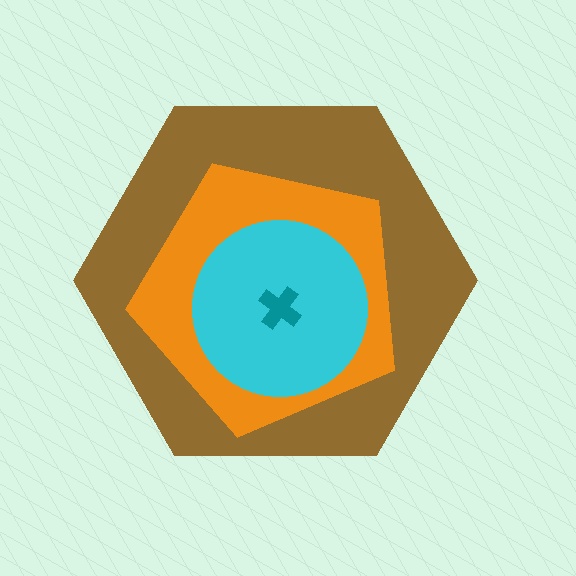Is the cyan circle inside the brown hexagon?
Yes.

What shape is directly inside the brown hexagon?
The orange pentagon.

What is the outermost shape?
The brown hexagon.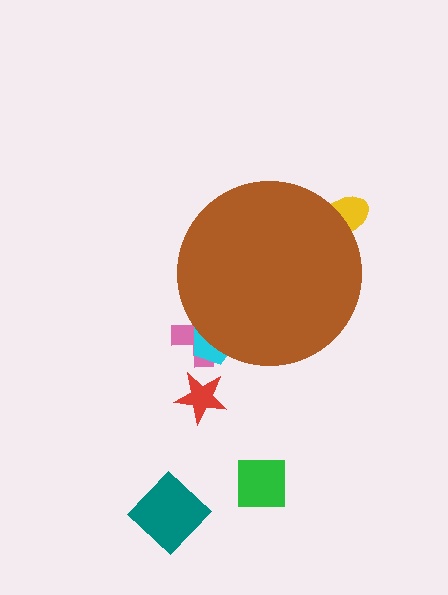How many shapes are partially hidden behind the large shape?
3 shapes are partially hidden.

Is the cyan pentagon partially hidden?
Yes, the cyan pentagon is partially hidden behind the brown circle.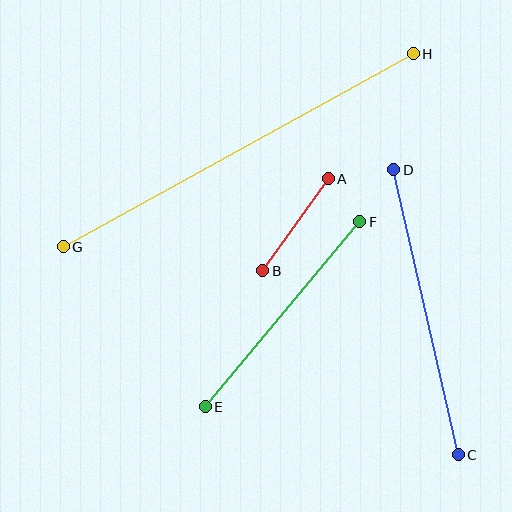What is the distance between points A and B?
The distance is approximately 113 pixels.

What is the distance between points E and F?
The distance is approximately 241 pixels.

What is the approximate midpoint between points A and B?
The midpoint is at approximately (296, 225) pixels.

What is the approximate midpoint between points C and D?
The midpoint is at approximately (426, 312) pixels.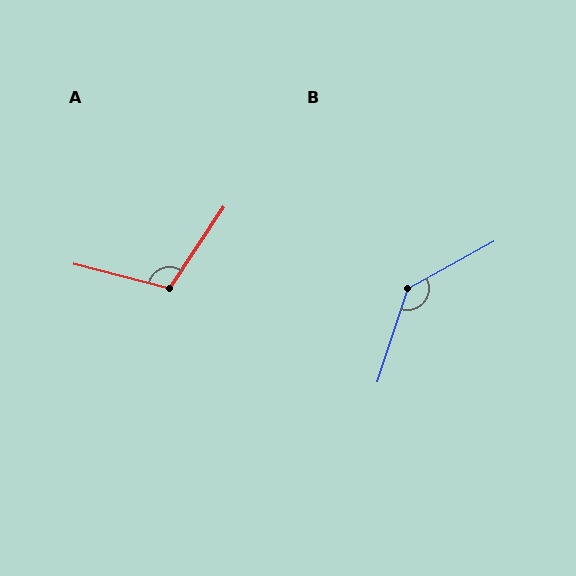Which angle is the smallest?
A, at approximately 109 degrees.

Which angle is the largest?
B, at approximately 137 degrees.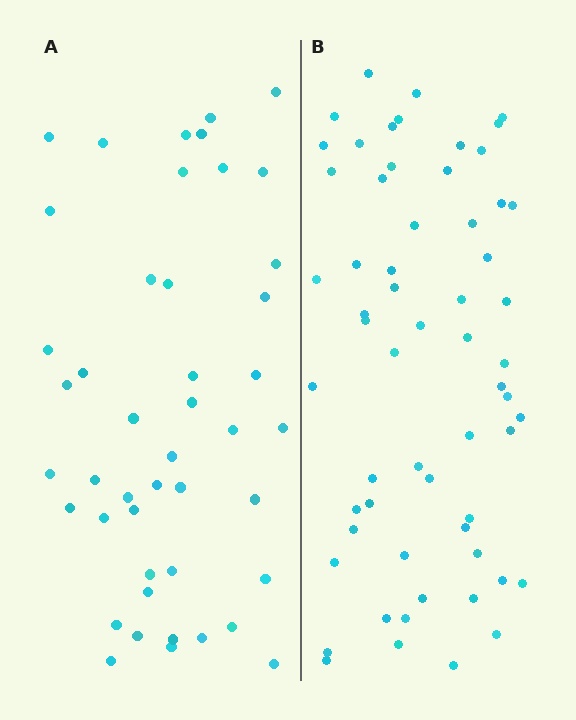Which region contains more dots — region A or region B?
Region B (the right region) has more dots.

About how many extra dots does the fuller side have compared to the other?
Region B has approximately 15 more dots than region A.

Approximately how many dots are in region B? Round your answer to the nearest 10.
About 60 dots.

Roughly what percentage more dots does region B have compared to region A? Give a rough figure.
About 35% more.